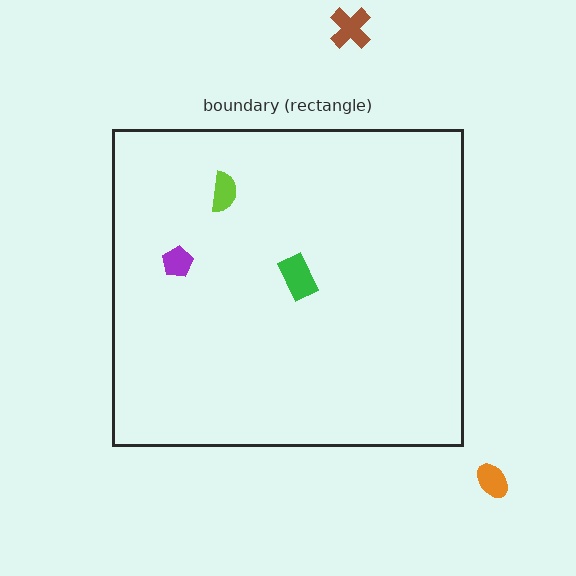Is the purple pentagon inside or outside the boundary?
Inside.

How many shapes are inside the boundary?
3 inside, 2 outside.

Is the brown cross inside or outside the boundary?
Outside.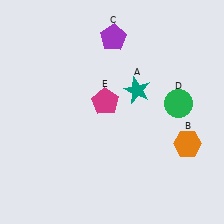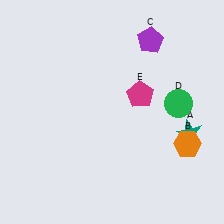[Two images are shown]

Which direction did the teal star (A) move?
The teal star (A) moved right.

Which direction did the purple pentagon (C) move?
The purple pentagon (C) moved right.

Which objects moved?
The objects that moved are: the teal star (A), the purple pentagon (C), the magenta pentagon (E).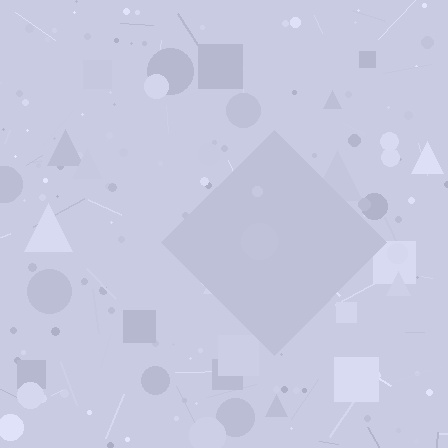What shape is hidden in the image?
A diamond is hidden in the image.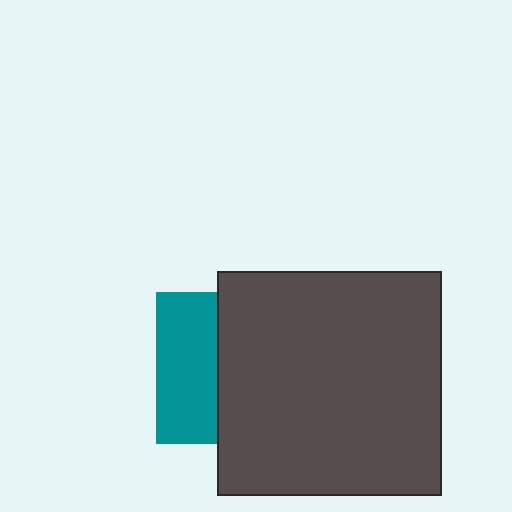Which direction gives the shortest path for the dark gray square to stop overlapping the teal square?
Moving right gives the shortest separation.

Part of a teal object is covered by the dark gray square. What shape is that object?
It is a square.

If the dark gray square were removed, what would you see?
You would see the complete teal square.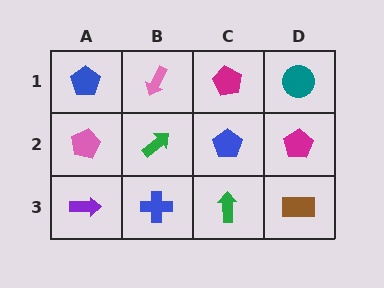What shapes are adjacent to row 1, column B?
A green arrow (row 2, column B), a blue pentagon (row 1, column A), a magenta pentagon (row 1, column C).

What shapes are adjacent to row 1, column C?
A blue pentagon (row 2, column C), a pink arrow (row 1, column B), a teal circle (row 1, column D).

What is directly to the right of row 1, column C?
A teal circle.